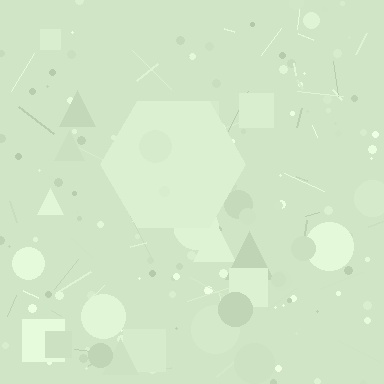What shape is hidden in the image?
A hexagon is hidden in the image.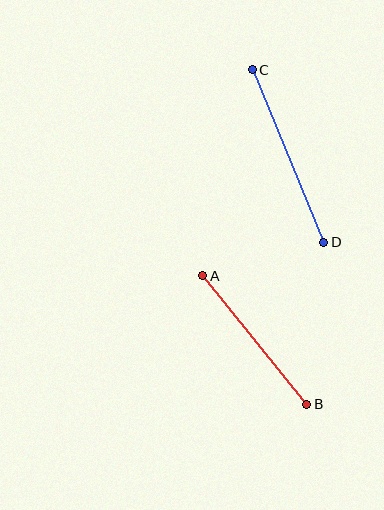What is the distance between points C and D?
The distance is approximately 187 pixels.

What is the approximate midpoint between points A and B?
The midpoint is at approximately (255, 340) pixels.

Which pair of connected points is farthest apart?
Points C and D are farthest apart.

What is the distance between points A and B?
The distance is approximately 165 pixels.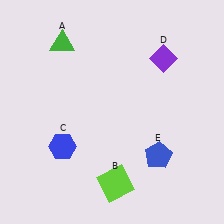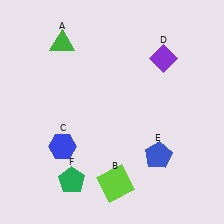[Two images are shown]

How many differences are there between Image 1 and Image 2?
There is 1 difference between the two images.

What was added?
A green pentagon (F) was added in Image 2.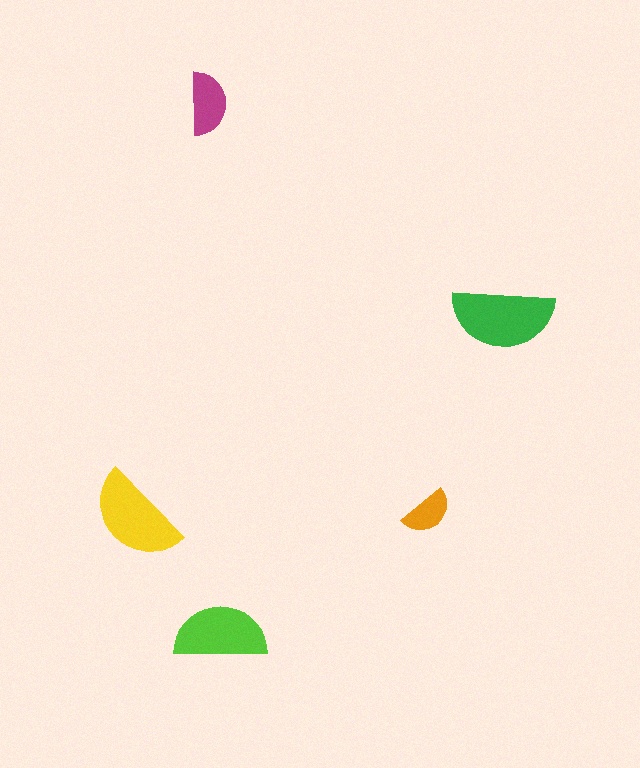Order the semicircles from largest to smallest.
the green one, the yellow one, the lime one, the magenta one, the orange one.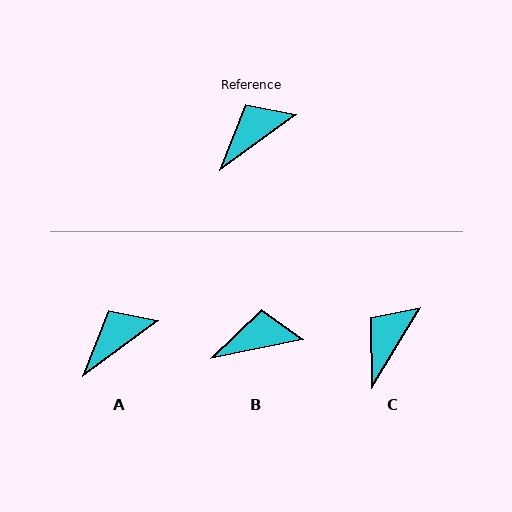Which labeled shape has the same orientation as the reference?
A.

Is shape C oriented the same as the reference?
No, it is off by about 22 degrees.